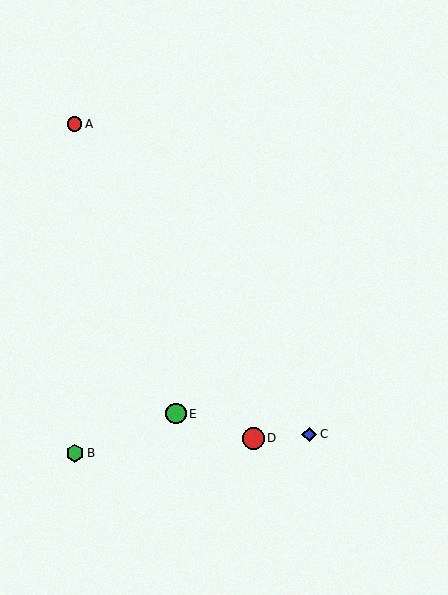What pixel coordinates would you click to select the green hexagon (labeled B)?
Click at (75, 453) to select the green hexagon B.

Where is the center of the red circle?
The center of the red circle is at (75, 124).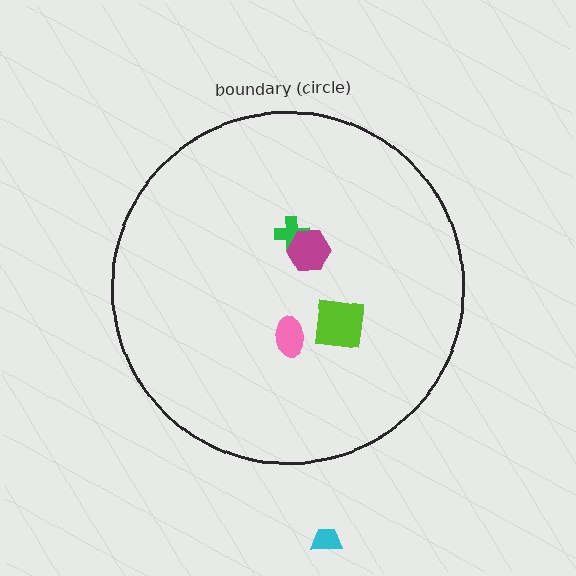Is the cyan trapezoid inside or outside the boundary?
Outside.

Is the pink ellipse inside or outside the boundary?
Inside.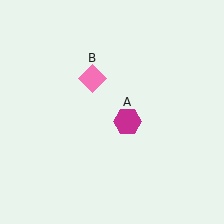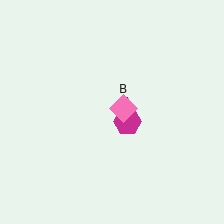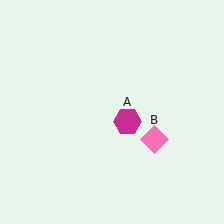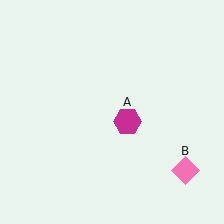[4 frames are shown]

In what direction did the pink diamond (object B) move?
The pink diamond (object B) moved down and to the right.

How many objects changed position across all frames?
1 object changed position: pink diamond (object B).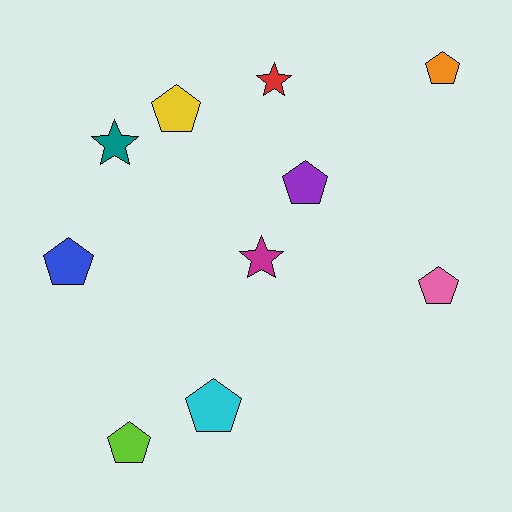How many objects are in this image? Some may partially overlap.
There are 10 objects.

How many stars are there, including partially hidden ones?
There are 3 stars.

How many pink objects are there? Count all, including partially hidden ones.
There is 1 pink object.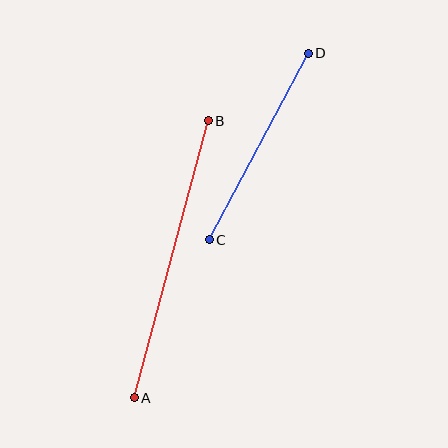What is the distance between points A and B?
The distance is approximately 286 pixels.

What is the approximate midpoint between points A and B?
The midpoint is at approximately (171, 259) pixels.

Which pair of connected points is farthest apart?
Points A and B are farthest apart.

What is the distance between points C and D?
The distance is approximately 211 pixels.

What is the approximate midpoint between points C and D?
The midpoint is at approximately (259, 146) pixels.